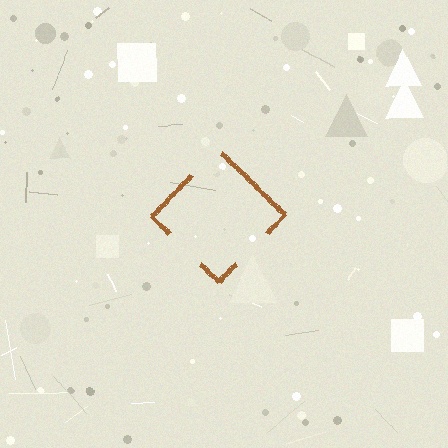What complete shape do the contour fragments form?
The contour fragments form a diamond.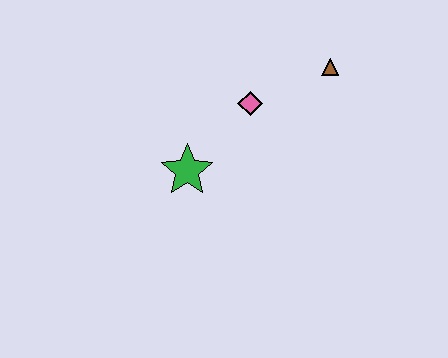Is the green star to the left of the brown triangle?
Yes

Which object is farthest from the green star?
The brown triangle is farthest from the green star.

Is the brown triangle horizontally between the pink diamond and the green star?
No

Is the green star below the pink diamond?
Yes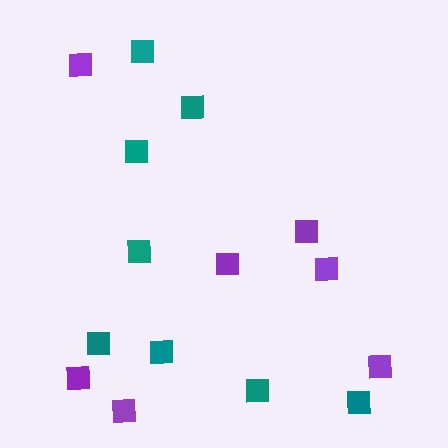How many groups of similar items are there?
There are 2 groups: one group of purple squares (7) and one group of teal squares (8).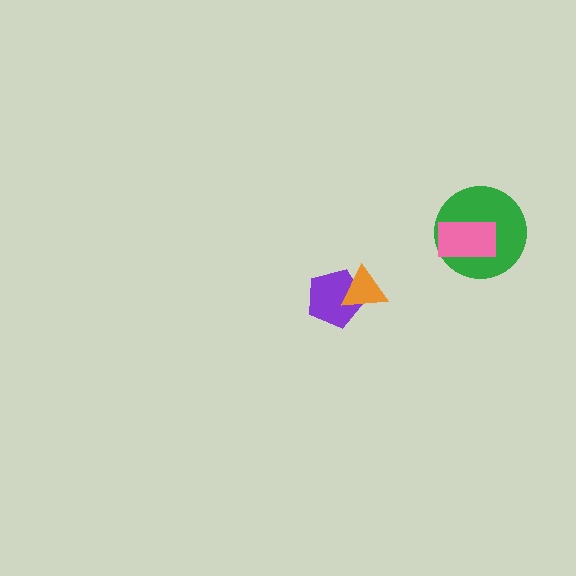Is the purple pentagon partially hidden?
Yes, it is partially covered by another shape.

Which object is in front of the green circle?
The pink rectangle is in front of the green circle.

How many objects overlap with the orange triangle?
1 object overlaps with the orange triangle.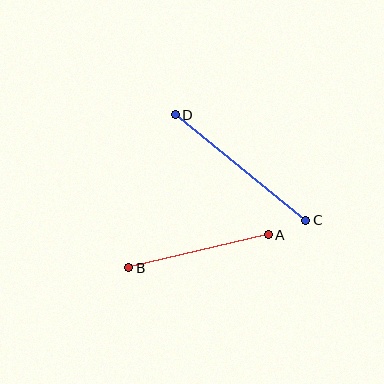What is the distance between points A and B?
The distance is approximately 143 pixels.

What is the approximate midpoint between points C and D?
The midpoint is at approximately (240, 168) pixels.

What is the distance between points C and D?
The distance is approximately 168 pixels.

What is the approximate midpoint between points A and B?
The midpoint is at approximately (198, 251) pixels.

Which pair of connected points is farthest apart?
Points C and D are farthest apart.